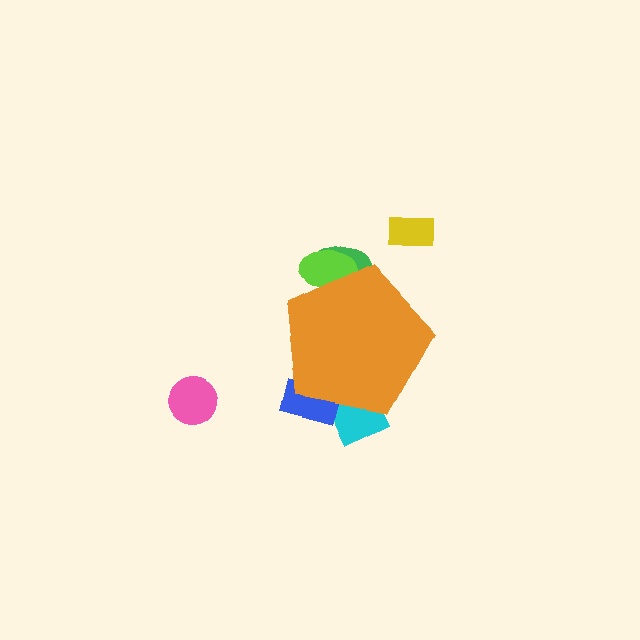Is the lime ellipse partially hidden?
Yes, the lime ellipse is partially hidden behind the orange pentagon.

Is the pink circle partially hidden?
No, the pink circle is fully visible.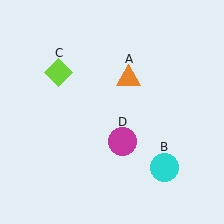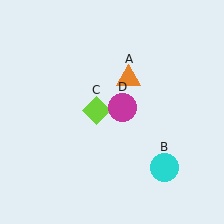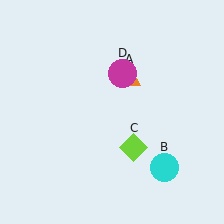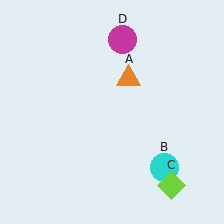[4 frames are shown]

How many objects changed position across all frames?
2 objects changed position: lime diamond (object C), magenta circle (object D).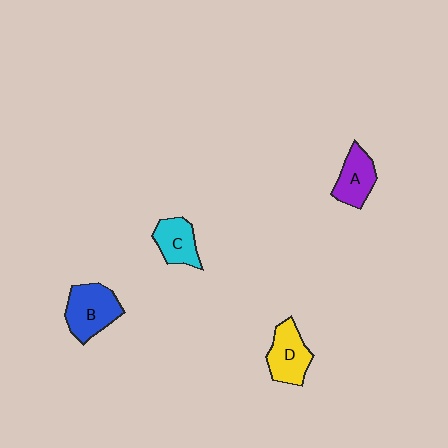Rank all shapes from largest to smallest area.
From largest to smallest: B (blue), D (yellow), A (purple), C (cyan).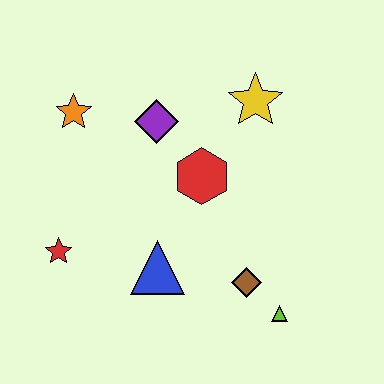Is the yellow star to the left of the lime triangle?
Yes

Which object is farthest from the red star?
The yellow star is farthest from the red star.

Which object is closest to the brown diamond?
The lime triangle is closest to the brown diamond.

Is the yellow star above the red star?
Yes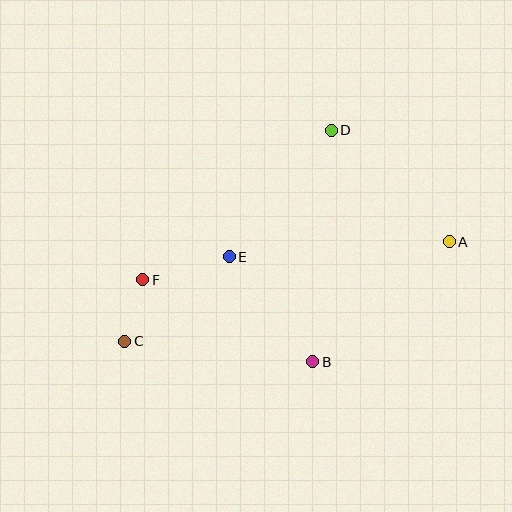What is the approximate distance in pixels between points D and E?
The distance between D and E is approximately 163 pixels.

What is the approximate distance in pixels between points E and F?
The distance between E and F is approximately 89 pixels.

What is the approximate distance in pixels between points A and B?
The distance between A and B is approximately 182 pixels.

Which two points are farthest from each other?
Points A and C are farthest from each other.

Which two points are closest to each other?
Points C and F are closest to each other.